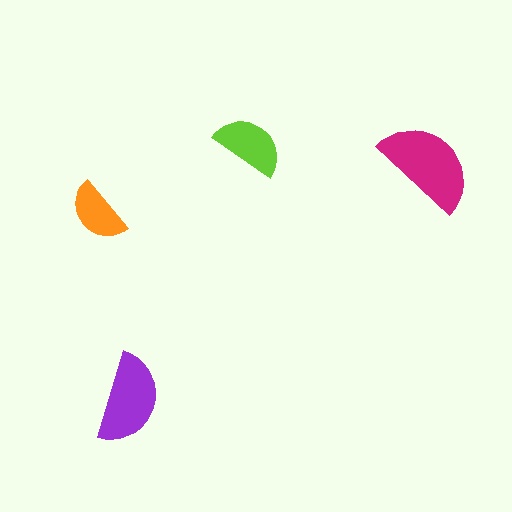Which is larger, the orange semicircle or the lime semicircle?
The lime one.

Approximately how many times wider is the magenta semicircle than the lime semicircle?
About 1.5 times wider.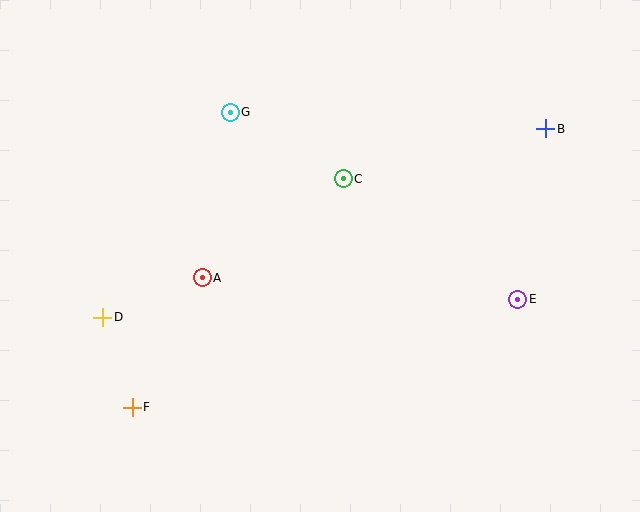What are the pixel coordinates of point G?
Point G is at (230, 112).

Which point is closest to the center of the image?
Point C at (343, 179) is closest to the center.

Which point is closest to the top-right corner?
Point B is closest to the top-right corner.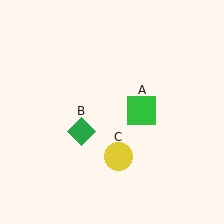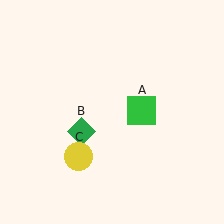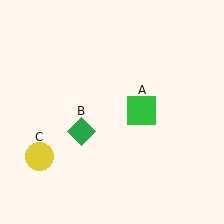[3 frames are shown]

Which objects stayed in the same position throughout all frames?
Green square (object A) and green diamond (object B) remained stationary.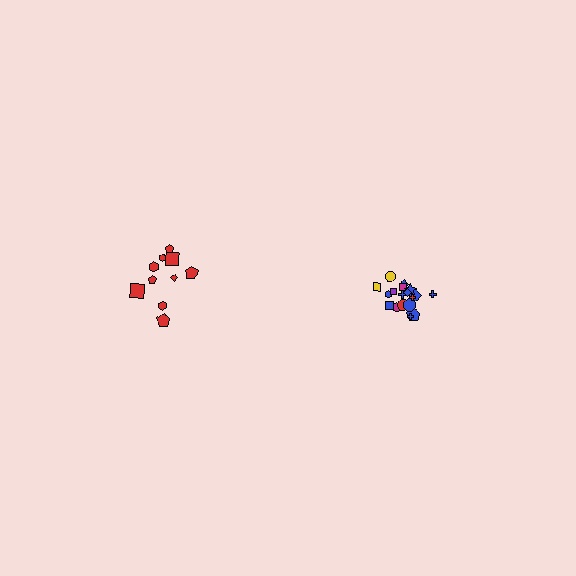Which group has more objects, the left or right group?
The right group.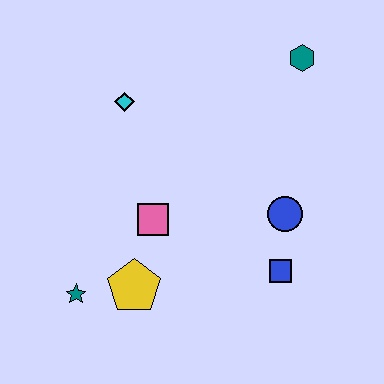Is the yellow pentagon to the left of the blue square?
Yes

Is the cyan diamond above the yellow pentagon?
Yes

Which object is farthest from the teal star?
The teal hexagon is farthest from the teal star.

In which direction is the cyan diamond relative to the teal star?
The cyan diamond is above the teal star.